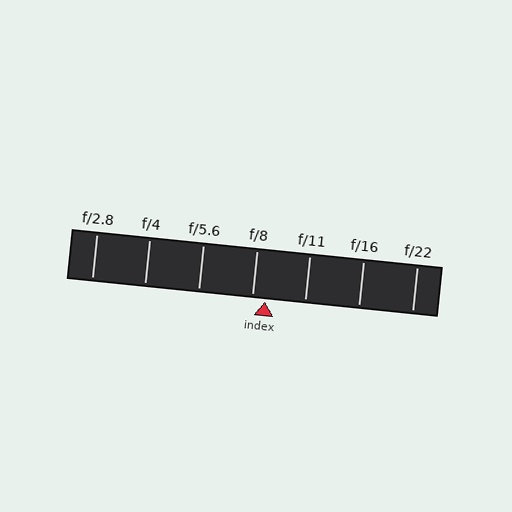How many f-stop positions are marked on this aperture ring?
There are 7 f-stop positions marked.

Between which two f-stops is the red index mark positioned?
The index mark is between f/8 and f/11.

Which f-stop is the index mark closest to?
The index mark is closest to f/8.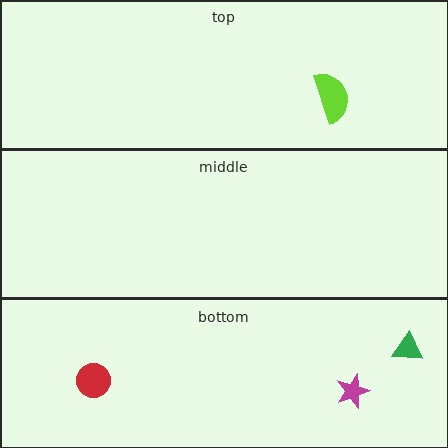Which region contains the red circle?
The bottom region.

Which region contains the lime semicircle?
The top region.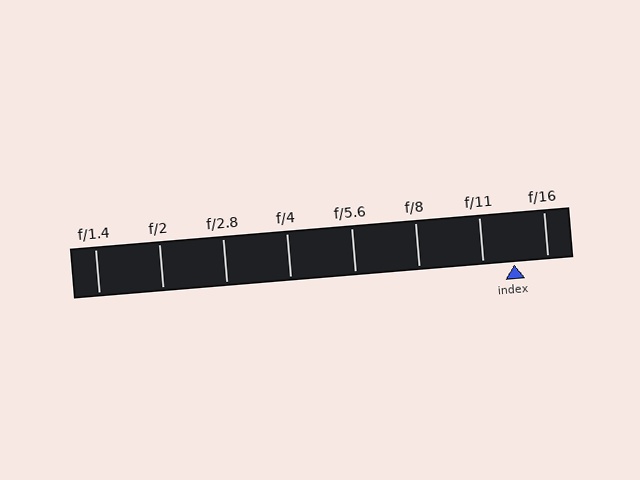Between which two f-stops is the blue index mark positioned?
The index mark is between f/11 and f/16.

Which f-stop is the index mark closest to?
The index mark is closest to f/11.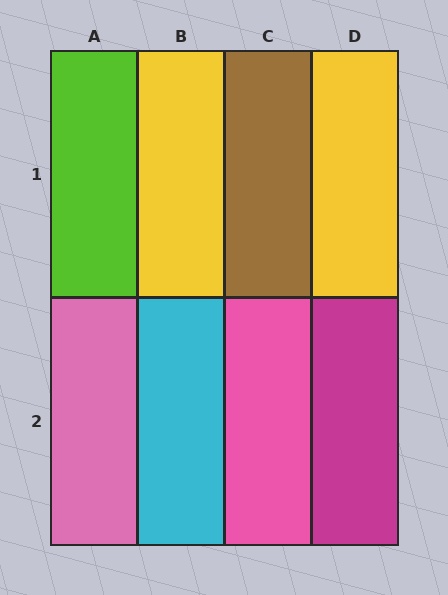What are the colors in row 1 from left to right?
Lime, yellow, brown, yellow.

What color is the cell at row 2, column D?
Magenta.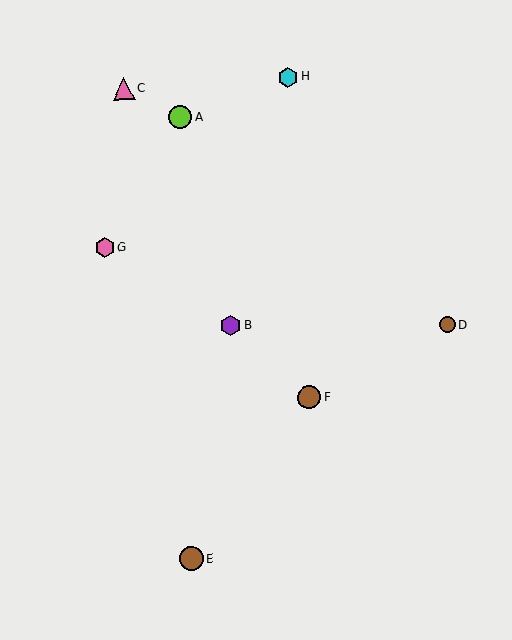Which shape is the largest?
The brown circle (labeled E) is the largest.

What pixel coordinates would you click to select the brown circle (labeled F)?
Click at (309, 398) to select the brown circle F.